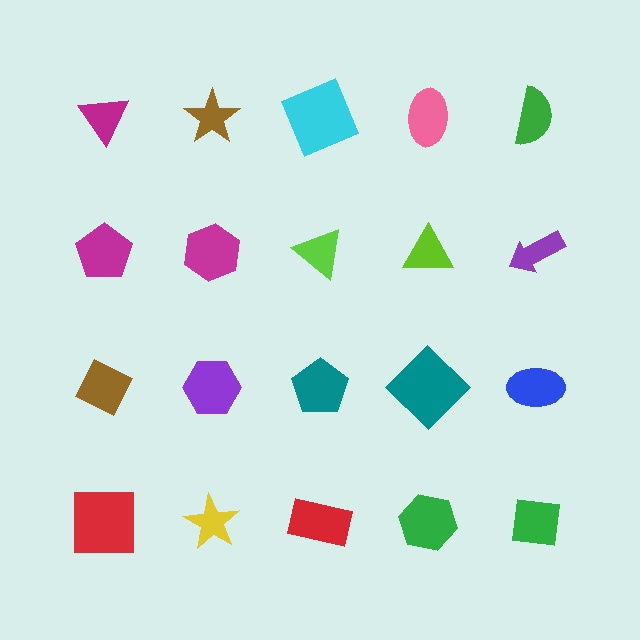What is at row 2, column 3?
A lime triangle.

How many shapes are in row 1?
5 shapes.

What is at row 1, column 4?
A pink ellipse.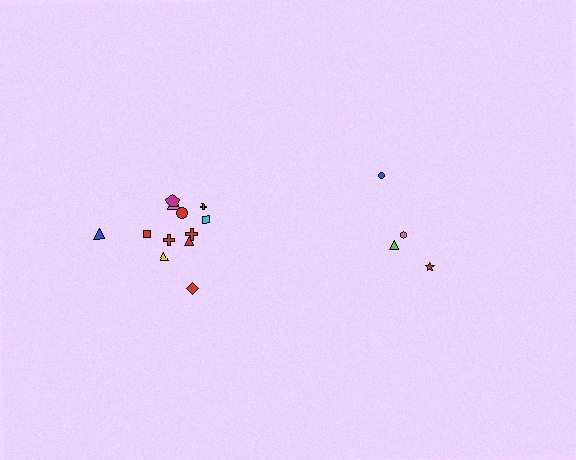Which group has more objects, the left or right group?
The left group.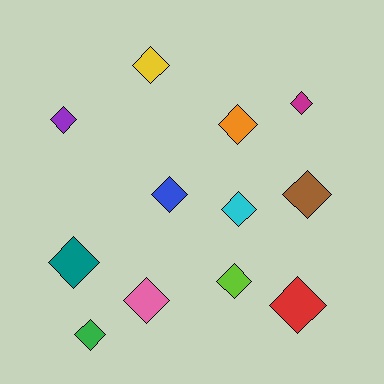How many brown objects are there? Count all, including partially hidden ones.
There is 1 brown object.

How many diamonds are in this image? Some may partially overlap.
There are 12 diamonds.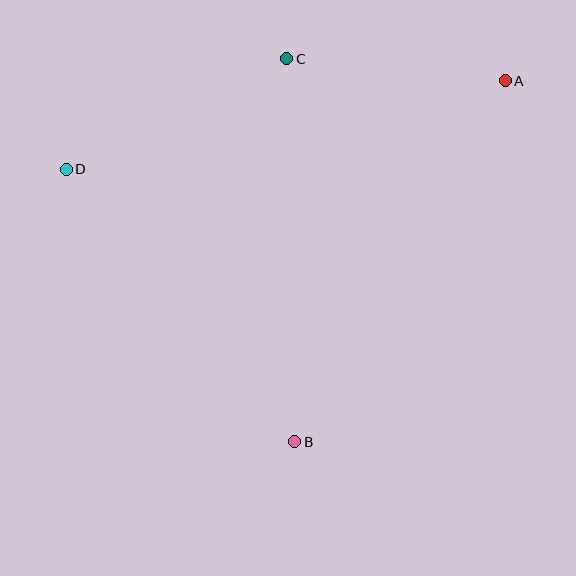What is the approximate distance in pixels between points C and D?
The distance between C and D is approximately 246 pixels.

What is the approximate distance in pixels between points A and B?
The distance between A and B is approximately 418 pixels.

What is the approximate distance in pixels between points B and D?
The distance between B and D is approximately 356 pixels.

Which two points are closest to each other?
Points A and C are closest to each other.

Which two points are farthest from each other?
Points A and D are farthest from each other.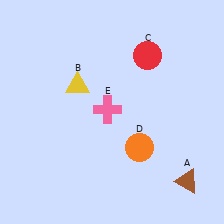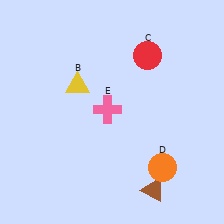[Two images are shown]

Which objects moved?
The objects that moved are: the brown triangle (A), the orange circle (D).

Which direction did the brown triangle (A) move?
The brown triangle (A) moved left.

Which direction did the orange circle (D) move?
The orange circle (D) moved right.